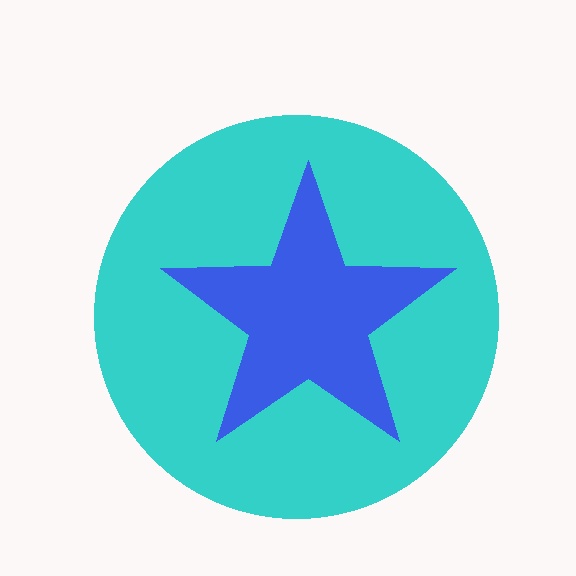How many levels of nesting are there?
2.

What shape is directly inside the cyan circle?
The blue star.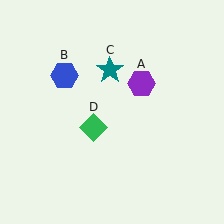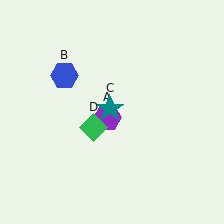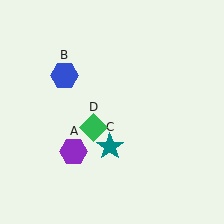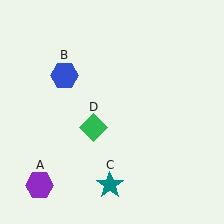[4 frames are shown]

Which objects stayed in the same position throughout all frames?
Blue hexagon (object B) and green diamond (object D) remained stationary.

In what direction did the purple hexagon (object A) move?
The purple hexagon (object A) moved down and to the left.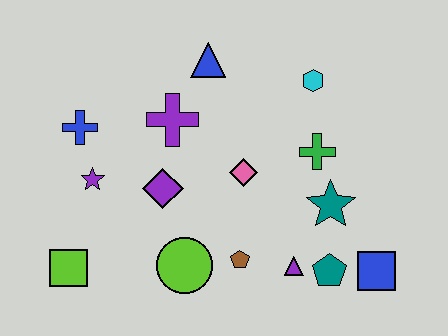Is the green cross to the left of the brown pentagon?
No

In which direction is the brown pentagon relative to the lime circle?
The brown pentagon is to the right of the lime circle.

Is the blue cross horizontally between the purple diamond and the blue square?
No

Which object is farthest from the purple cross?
The blue square is farthest from the purple cross.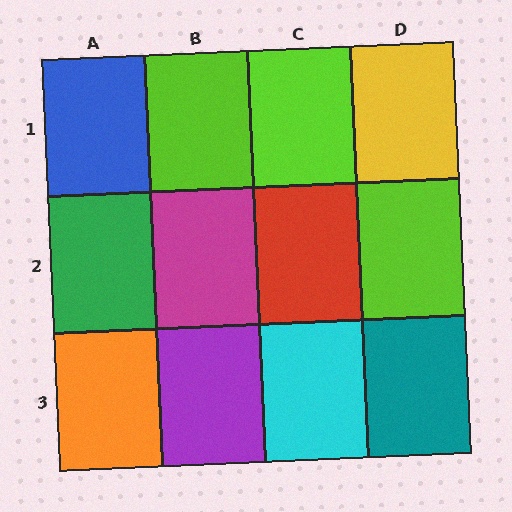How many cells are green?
1 cell is green.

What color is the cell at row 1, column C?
Lime.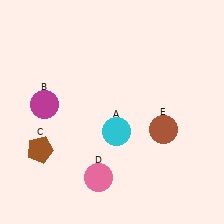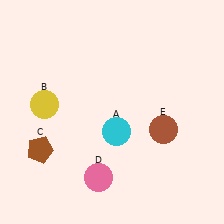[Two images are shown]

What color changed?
The circle (B) changed from magenta in Image 1 to yellow in Image 2.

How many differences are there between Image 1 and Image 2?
There is 1 difference between the two images.